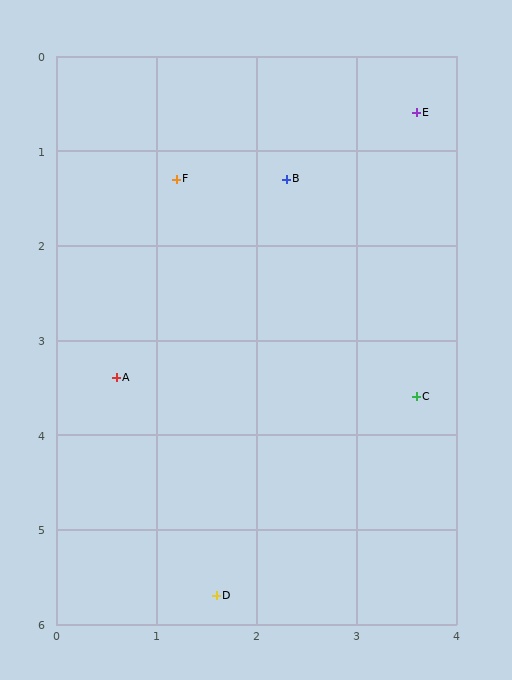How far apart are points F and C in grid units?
Points F and C are about 3.3 grid units apart.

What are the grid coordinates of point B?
Point B is at approximately (2.3, 1.3).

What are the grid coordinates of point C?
Point C is at approximately (3.6, 3.6).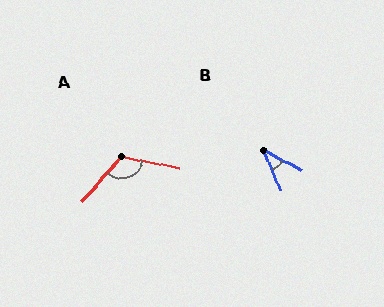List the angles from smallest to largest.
B (39°), A (120°).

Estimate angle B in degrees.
Approximately 39 degrees.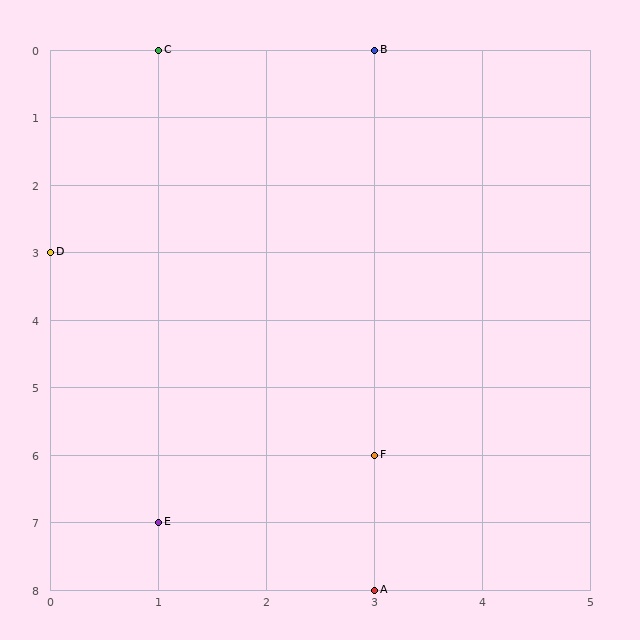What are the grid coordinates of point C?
Point C is at grid coordinates (1, 0).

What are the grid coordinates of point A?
Point A is at grid coordinates (3, 8).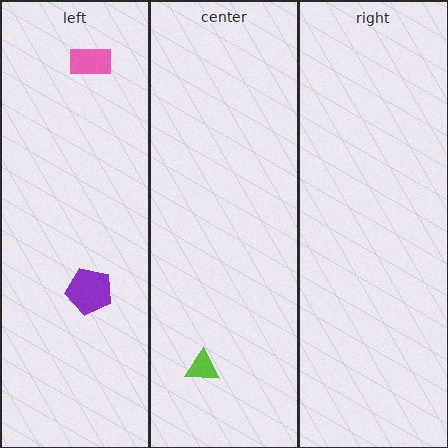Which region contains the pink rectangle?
The left region.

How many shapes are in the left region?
2.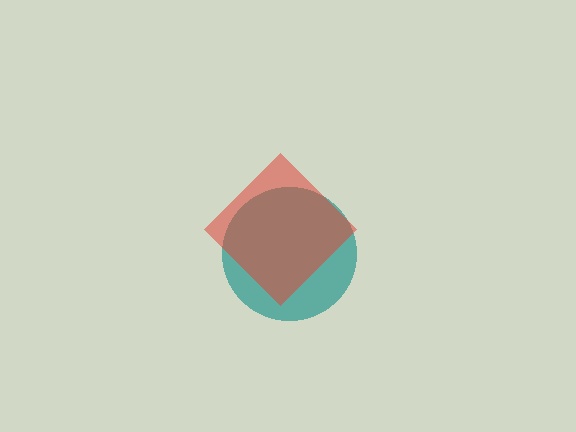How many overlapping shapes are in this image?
There are 2 overlapping shapes in the image.